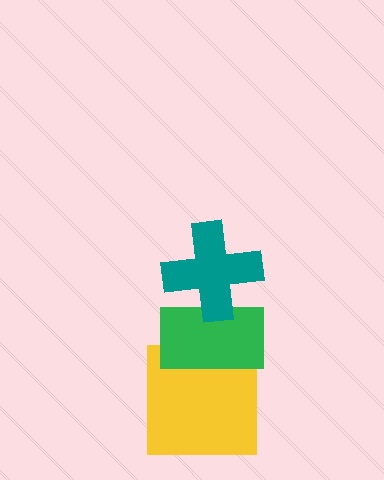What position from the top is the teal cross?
The teal cross is 1st from the top.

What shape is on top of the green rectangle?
The teal cross is on top of the green rectangle.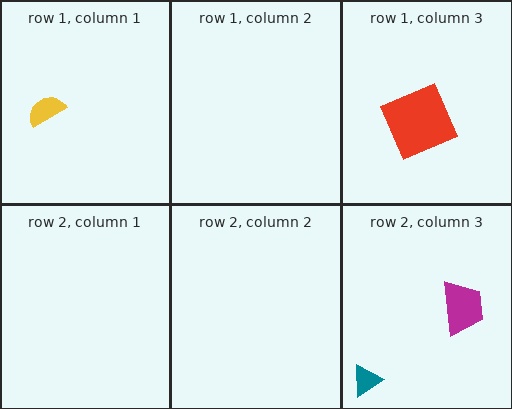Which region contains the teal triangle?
The row 2, column 3 region.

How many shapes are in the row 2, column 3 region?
2.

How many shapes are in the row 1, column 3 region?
1.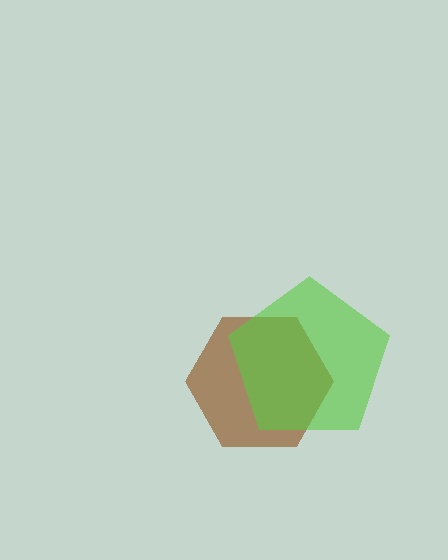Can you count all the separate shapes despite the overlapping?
Yes, there are 2 separate shapes.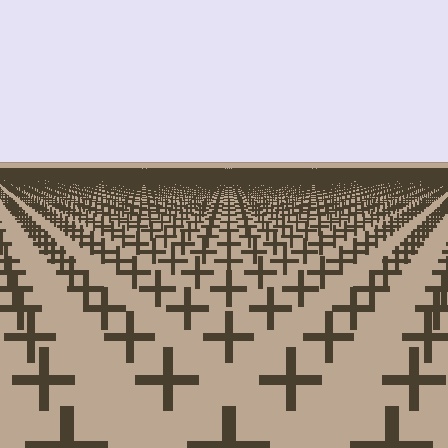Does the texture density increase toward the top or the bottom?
Density increases toward the top.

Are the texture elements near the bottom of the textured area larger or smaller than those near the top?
Larger. Near the bottom, elements are closer to the viewer and appear at a bigger on-screen size.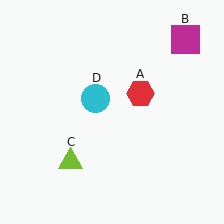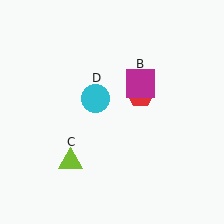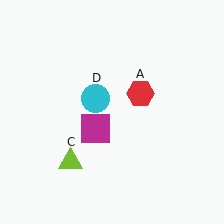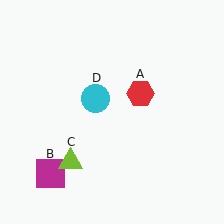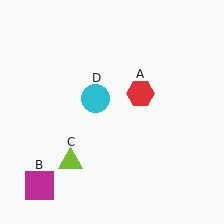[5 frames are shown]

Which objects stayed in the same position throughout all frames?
Red hexagon (object A) and lime triangle (object C) and cyan circle (object D) remained stationary.